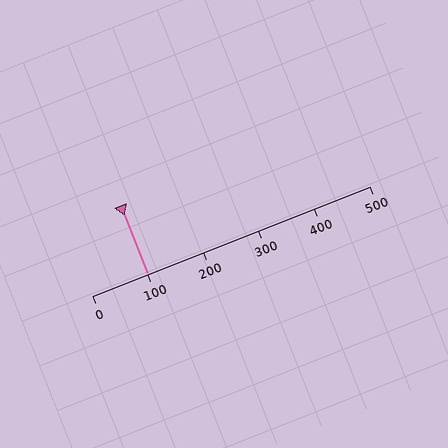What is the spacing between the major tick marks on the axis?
The major ticks are spaced 100 apart.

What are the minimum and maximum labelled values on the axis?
The axis runs from 0 to 500.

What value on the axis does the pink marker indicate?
The marker indicates approximately 100.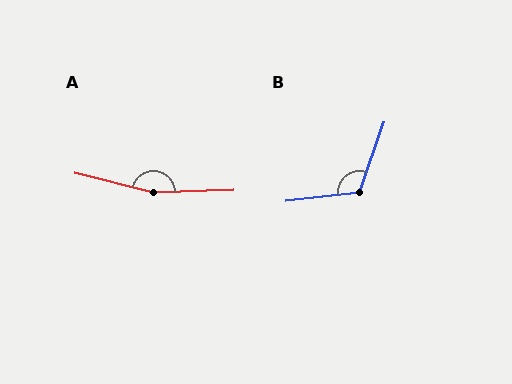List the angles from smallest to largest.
B (116°), A (164°).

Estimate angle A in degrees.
Approximately 164 degrees.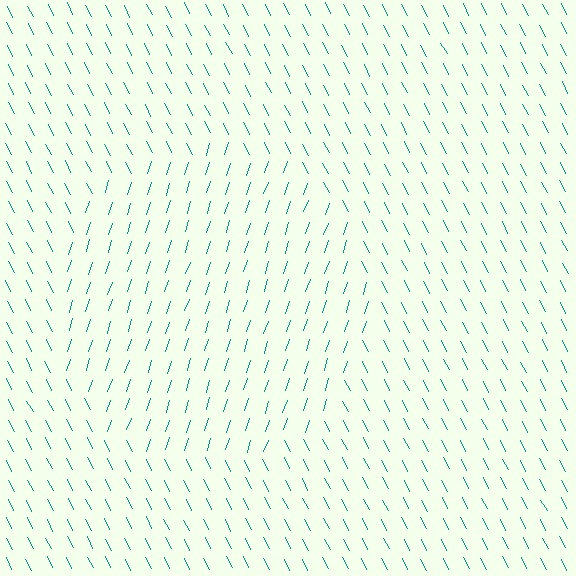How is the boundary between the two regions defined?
The boundary is defined purely by a change in line orientation (approximately 45 degrees difference). All lines are the same color and thickness.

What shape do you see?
I see a circle.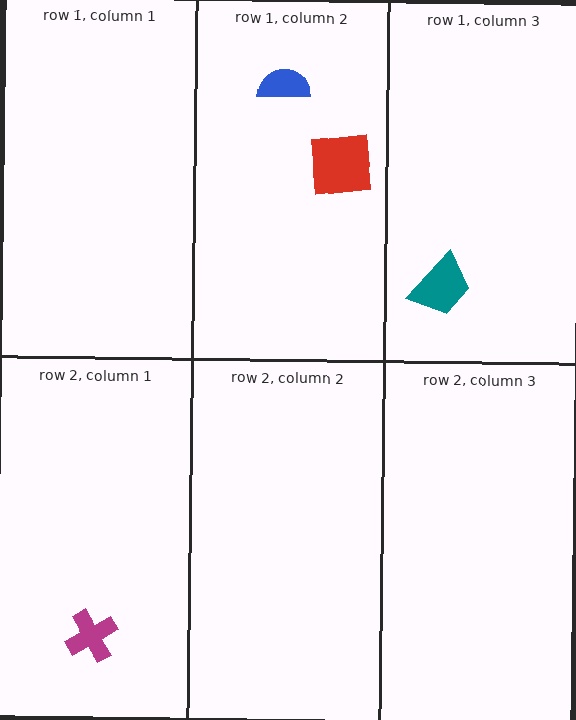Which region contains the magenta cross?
The row 2, column 1 region.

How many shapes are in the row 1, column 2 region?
2.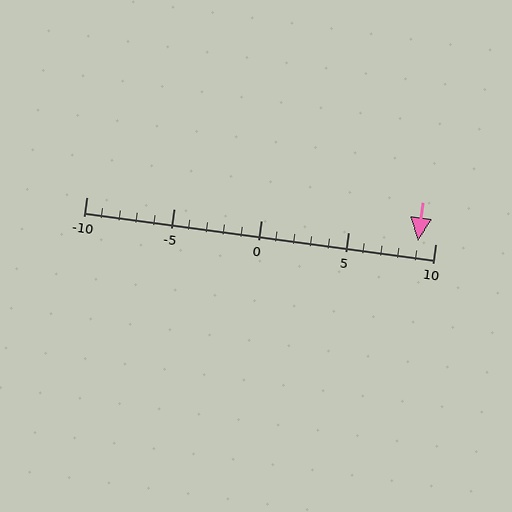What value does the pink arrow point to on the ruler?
The pink arrow points to approximately 9.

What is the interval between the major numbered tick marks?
The major tick marks are spaced 5 units apart.